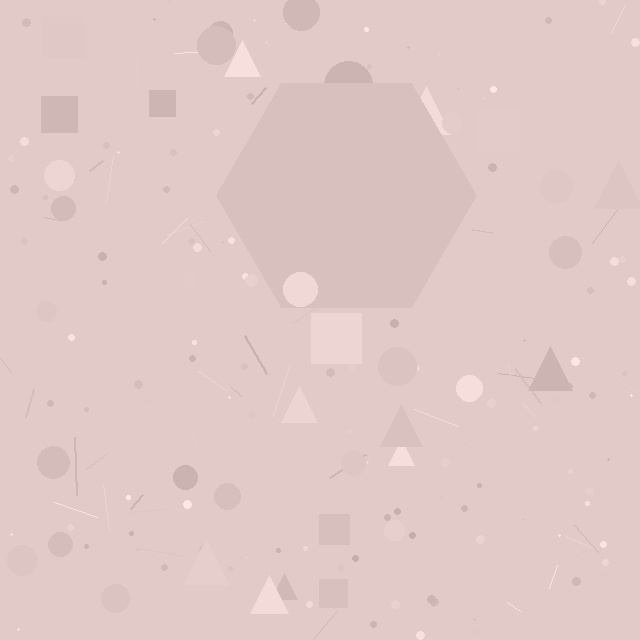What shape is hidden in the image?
A hexagon is hidden in the image.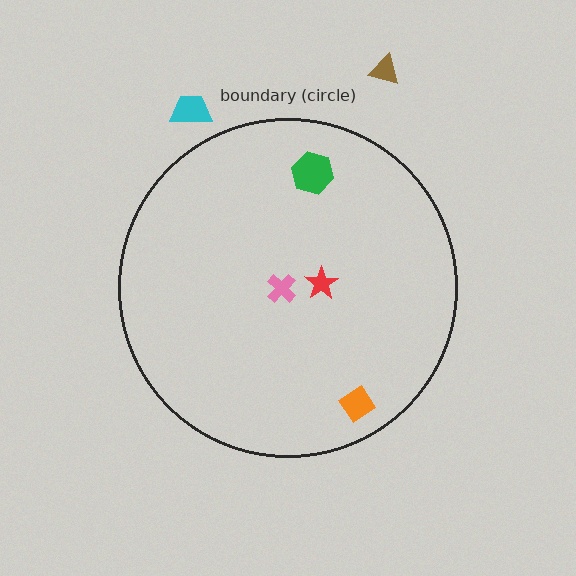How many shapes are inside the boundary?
4 inside, 2 outside.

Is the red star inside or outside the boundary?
Inside.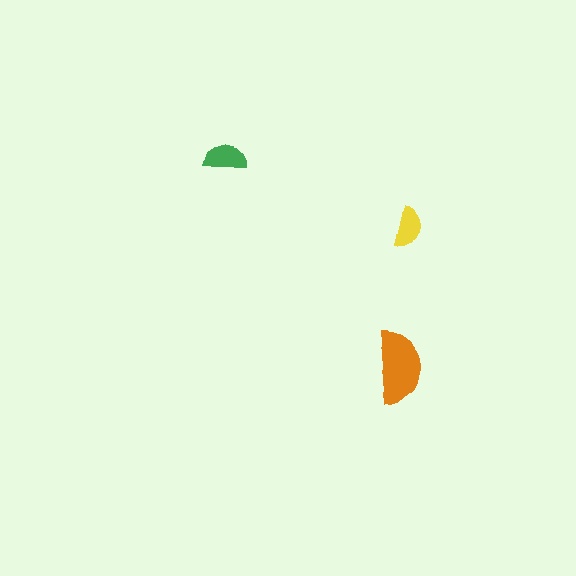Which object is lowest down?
The orange semicircle is bottommost.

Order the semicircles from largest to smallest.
the orange one, the green one, the yellow one.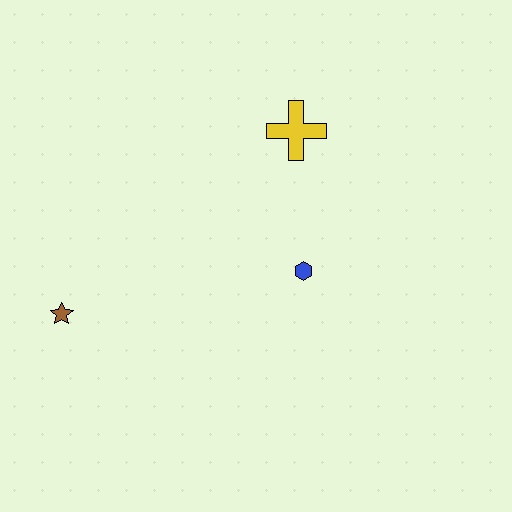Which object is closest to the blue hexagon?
The yellow cross is closest to the blue hexagon.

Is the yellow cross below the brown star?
No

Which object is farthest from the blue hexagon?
The brown star is farthest from the blue hexagon.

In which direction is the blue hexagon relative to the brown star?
The blue hexagon is to the right of the brown star.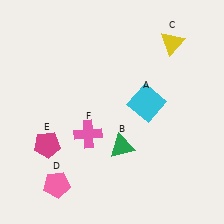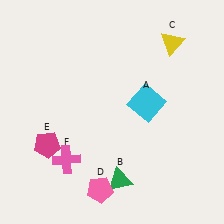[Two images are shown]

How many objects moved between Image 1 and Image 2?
3 objects moved between the two images.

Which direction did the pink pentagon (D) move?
The pink pentagon (D) moved right.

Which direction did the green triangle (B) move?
The green triangle (B) moved down.